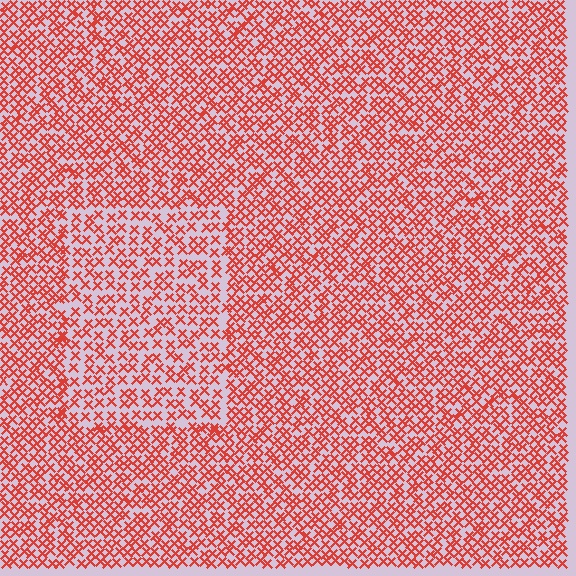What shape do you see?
I see a rectangle.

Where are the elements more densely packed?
The elements are more densely packed outside the rectangle boundary.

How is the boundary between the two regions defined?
The boundary is defined by a change in element density (approximately 1.5x ratio). All elements are the same color, size, and shape.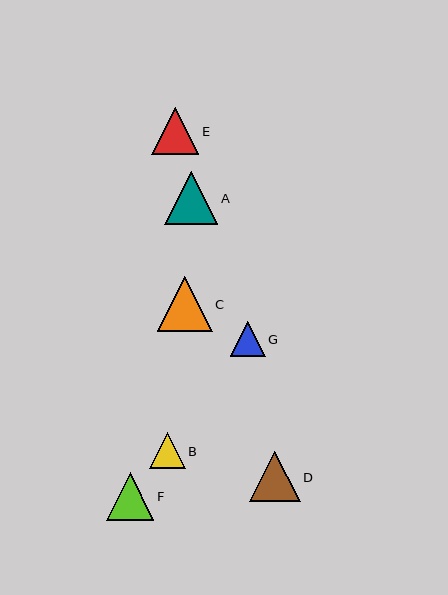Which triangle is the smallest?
Triangle G is the smallest with a size of approximately 35 pixels.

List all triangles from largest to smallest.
From largest to smallest: C, A, D, F, E, B, G.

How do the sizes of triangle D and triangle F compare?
Triangle D and triangle F are approximately the same size.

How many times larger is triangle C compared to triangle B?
Triangle C is approximately 1.5 times the size of triangle B.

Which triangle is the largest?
Triangle C is the largest with a size of approximately 55 pixels.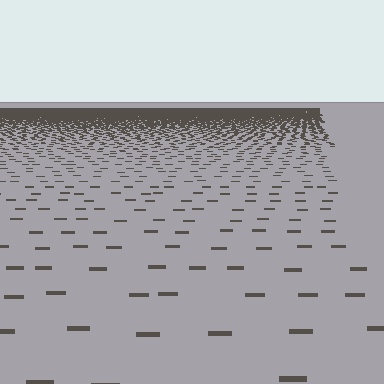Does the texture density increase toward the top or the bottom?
Density increases toward the top.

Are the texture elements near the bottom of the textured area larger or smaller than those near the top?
Larger. Near the bottom, elements are closer to the viewer and appear at a bigger on-screen size.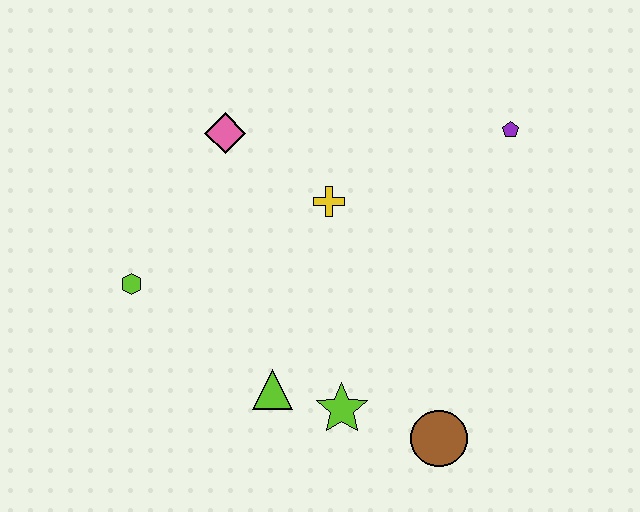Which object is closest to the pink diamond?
The yellow cross is closest to the pink diamond.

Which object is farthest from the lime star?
The purple pentagon is farthest from the lime star.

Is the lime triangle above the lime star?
Yes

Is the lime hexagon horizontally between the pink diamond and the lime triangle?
No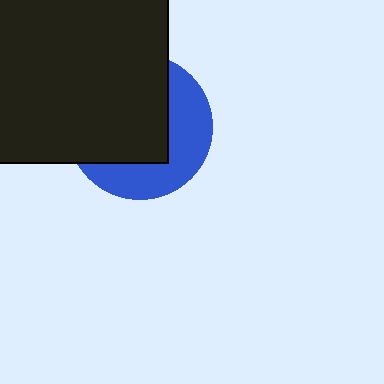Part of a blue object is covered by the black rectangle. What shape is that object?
It is a circle.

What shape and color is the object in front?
The object in front is a black rectangle.